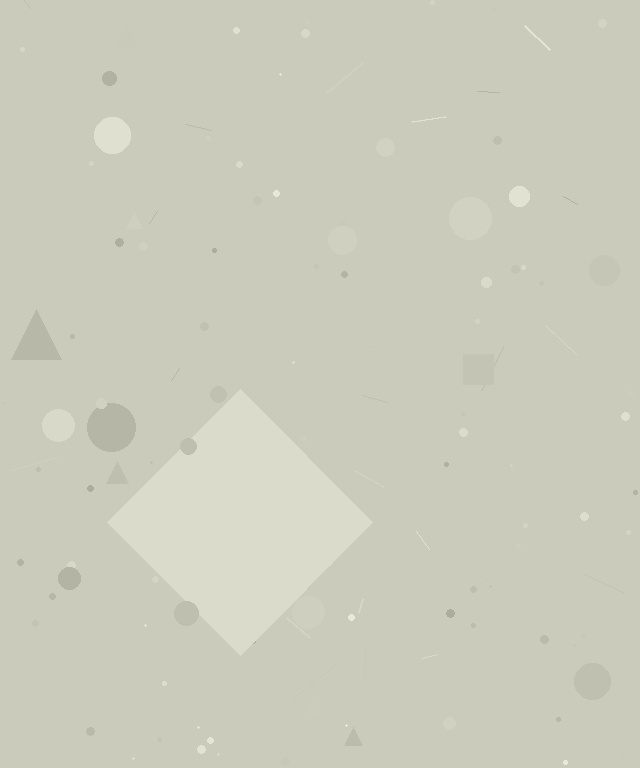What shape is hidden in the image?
A diamond is hidden in the image.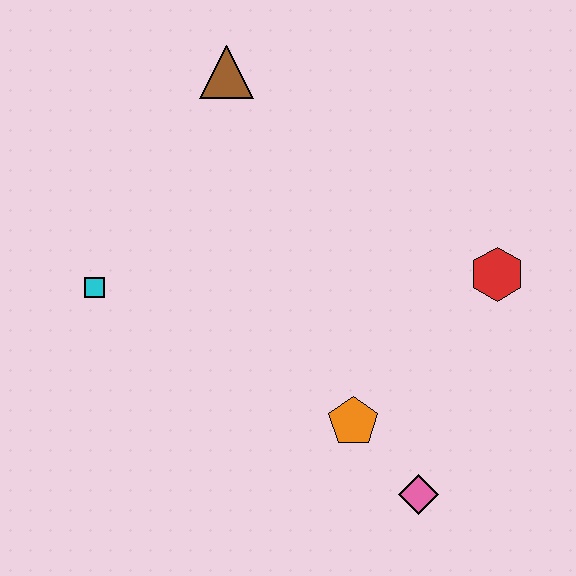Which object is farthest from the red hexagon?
The cyan square is farthest from the red hexagon.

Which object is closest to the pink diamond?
The orange pentagon is closest to the pink diamond.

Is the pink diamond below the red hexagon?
Yes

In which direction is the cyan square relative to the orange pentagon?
The cyan square is to the left of the orange pentagon.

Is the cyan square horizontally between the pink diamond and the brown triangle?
No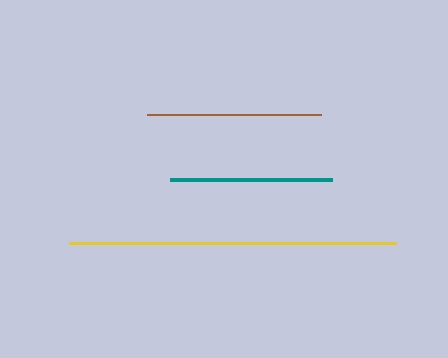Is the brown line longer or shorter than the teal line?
The brown line is longer than the teal line.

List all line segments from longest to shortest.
From longest to shortest: yellow, brown, teal.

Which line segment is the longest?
The yellow line is the longest at approximately 327 pixels.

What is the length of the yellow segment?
The yellow segment is approximately 327 pixels long.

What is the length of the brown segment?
The brown segment is approximately 174 pixels long.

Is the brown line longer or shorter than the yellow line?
The yellow line is longer than the brown line.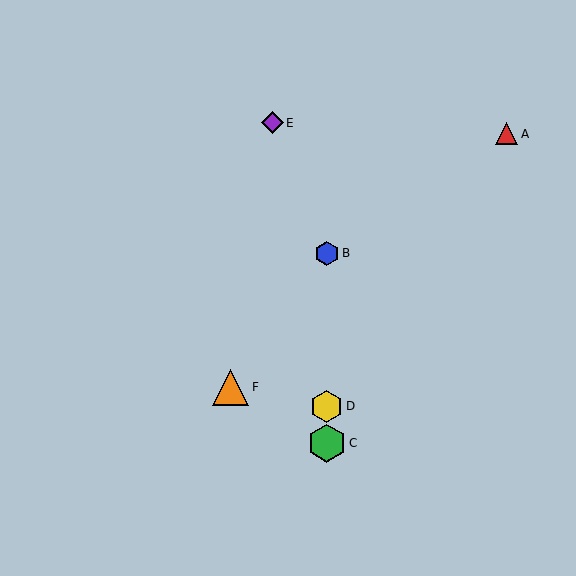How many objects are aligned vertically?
3 objects (B, C, D) are aligned vertically.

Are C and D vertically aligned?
Yes, both are at x≈327.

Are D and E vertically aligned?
No, D is at x≈327 and E is at x≈272.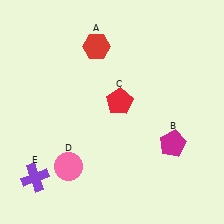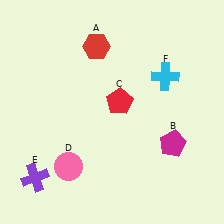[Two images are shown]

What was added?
A cyan cross (F) was added in Image 2.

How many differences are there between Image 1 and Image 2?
There is 1 difference between the two images.